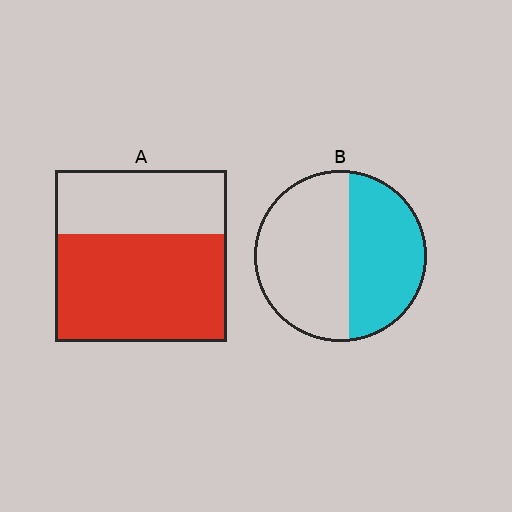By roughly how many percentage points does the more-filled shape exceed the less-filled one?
By roughly 20 percentage points (A over B).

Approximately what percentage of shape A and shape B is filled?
A is approximately 65% and B is approximately 45%.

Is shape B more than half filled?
No.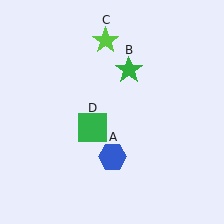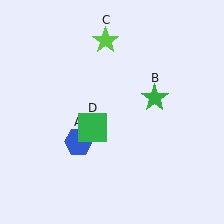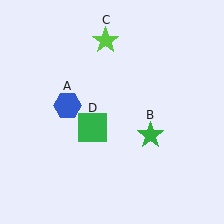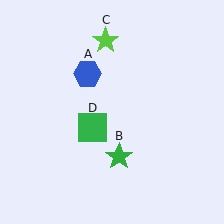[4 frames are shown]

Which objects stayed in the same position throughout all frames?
Lime star (object C) and green square (object D) remained stationary.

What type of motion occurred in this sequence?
The blue hexagon (object A), green star (object B) rotated clockwise around the center of the scene.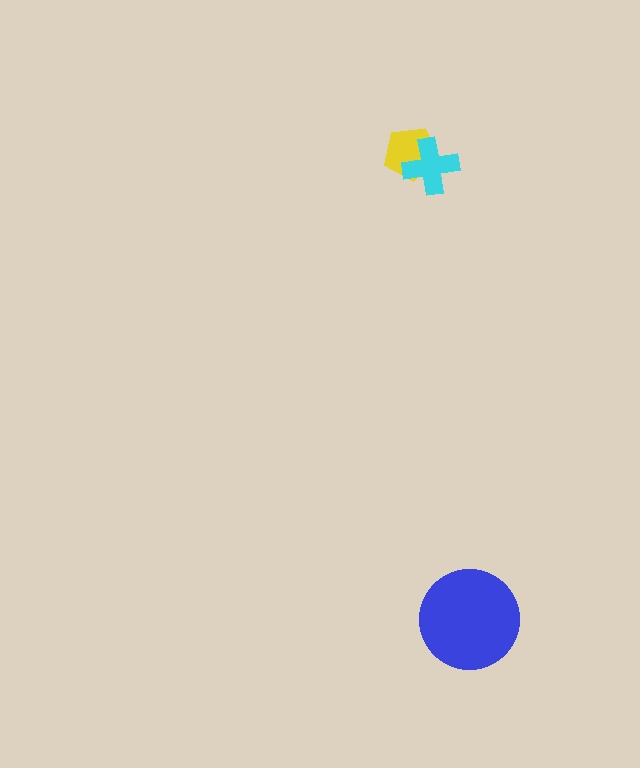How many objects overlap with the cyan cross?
1 object overlaps with the cyan cross.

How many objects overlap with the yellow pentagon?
1 object overlaps with the yellow pentagon.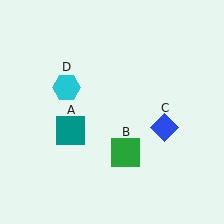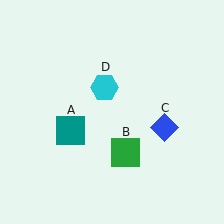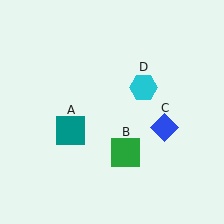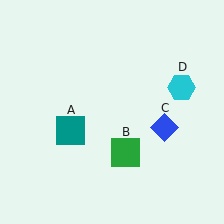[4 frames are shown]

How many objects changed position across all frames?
1 object changed position: cyan hexagon (object D).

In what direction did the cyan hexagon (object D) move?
The cyan hexagon (object D) moved right.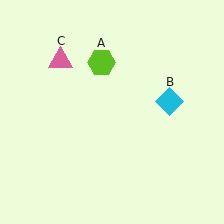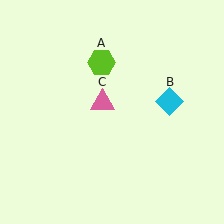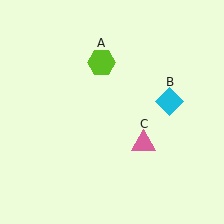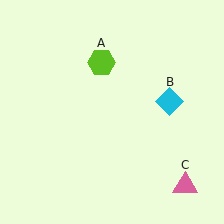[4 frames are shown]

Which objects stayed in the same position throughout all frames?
Lime hexagon (object A) and cyan diamond (object B) remained stationary.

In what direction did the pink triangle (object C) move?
The pink triangle (object C) moved down and to the right.